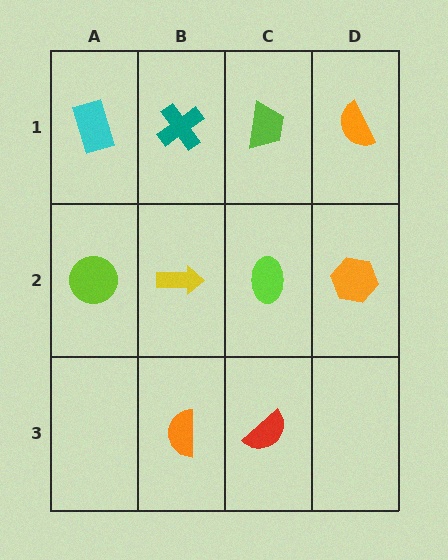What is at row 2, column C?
A lime ellipse.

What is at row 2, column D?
An orange hexagon.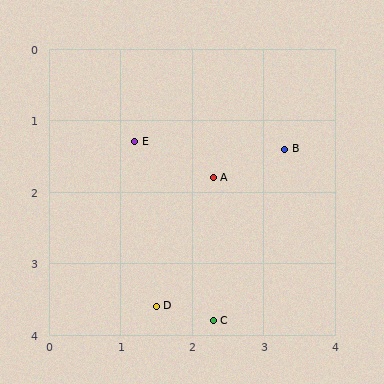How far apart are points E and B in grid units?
Points E and B are about 2.1 grid units apart.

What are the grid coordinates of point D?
Point D is at approximately (1.5, 3.6).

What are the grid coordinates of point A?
Point A is at approximately (2.3, 1.8).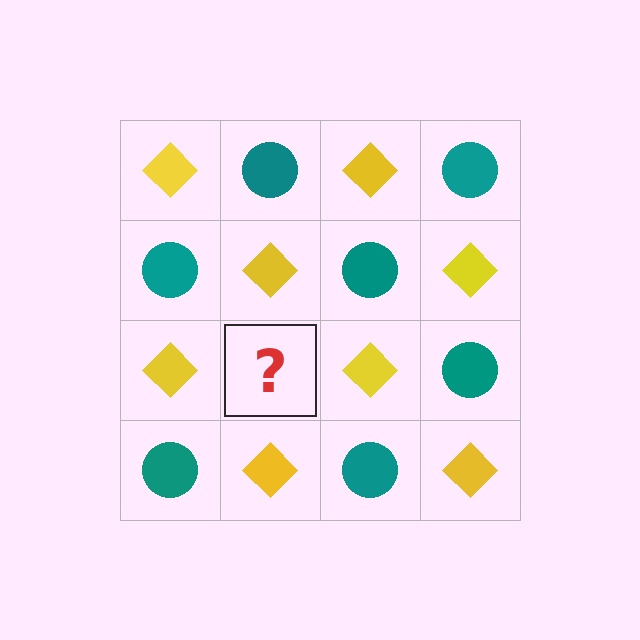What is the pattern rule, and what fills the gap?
The rule is that it alternates yellow diamond and teal circle in a checkerboard pattern. The gap should be filled with a teal circle.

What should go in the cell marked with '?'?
The missing cell should contain a teal circle.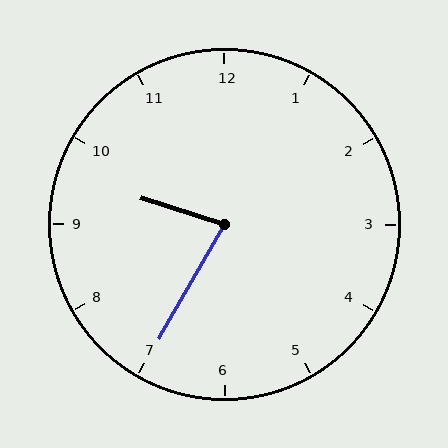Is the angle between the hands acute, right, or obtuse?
It is acute.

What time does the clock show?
9:35.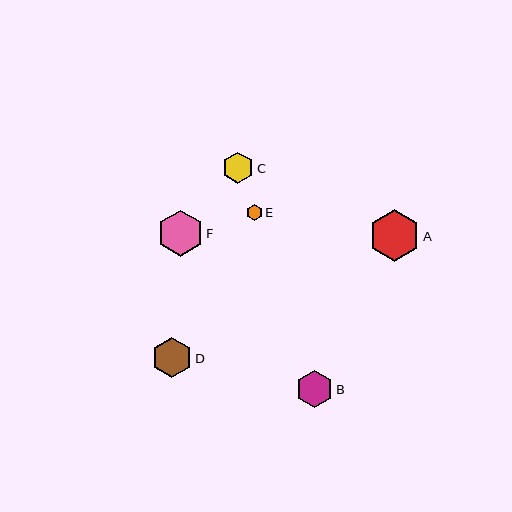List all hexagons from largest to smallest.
From largest to smallest: A, F, D, B, C, E.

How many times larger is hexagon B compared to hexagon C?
Hexagon B is approximately 1.2 times the size of hexagon C.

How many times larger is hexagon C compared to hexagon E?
Hexagon C is approximately 2.0 times the size of hexagon E.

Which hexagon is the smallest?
Hexagon E is the smallest with a size of approximately 16 pixels.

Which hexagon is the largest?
Hexagon A is the largest with a size of approximately 52 pixels.